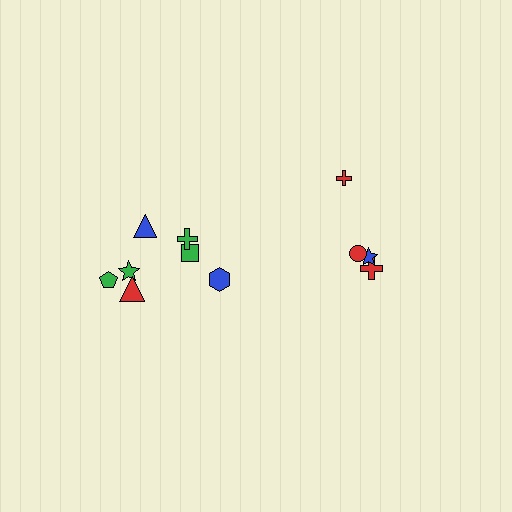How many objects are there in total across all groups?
There are 11 objects.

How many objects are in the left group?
There are 7 objects.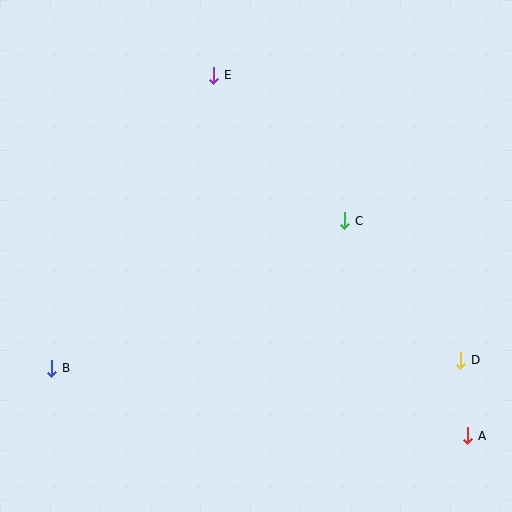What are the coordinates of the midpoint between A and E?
The midpoint between A and E is at (341, 255).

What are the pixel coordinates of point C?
Point C is at (345, 221).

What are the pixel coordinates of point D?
Point D is at (460, 360).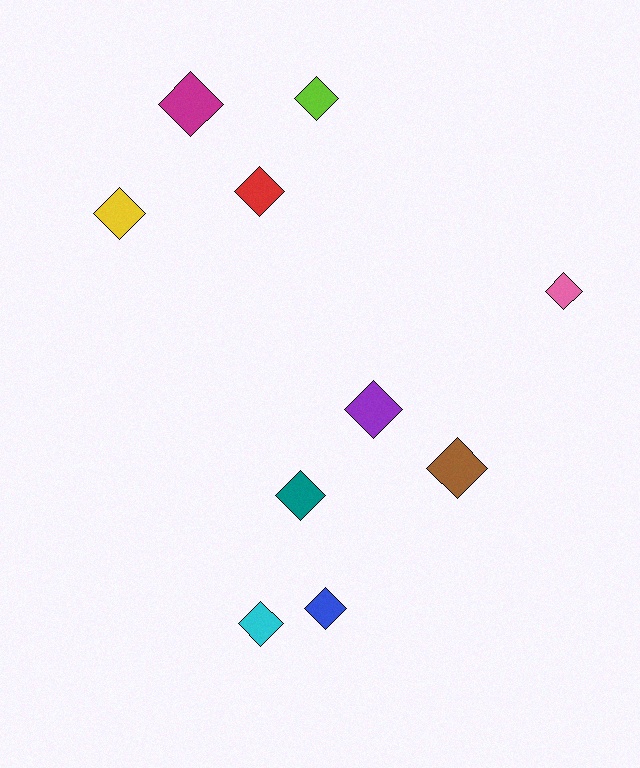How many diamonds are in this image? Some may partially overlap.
There are 10 diamonds.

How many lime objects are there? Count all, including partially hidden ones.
There is 1 lime object.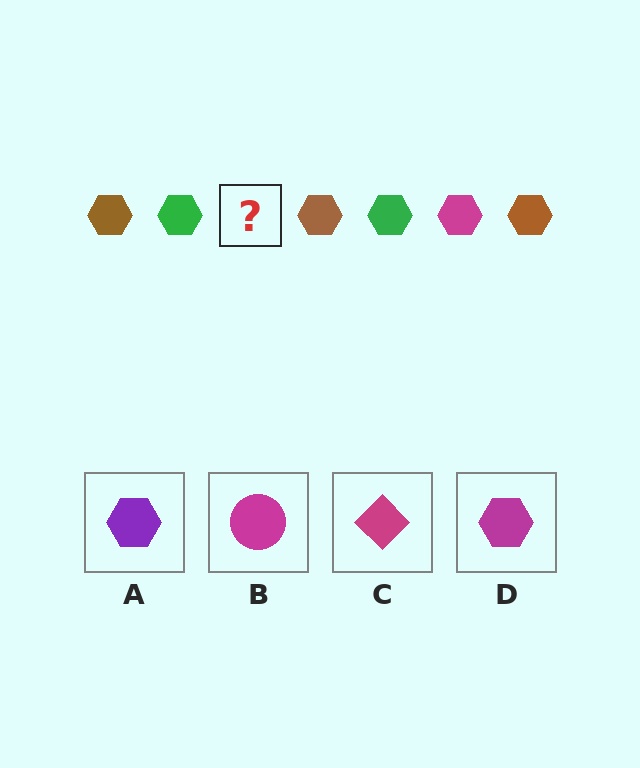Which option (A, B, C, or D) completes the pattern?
D.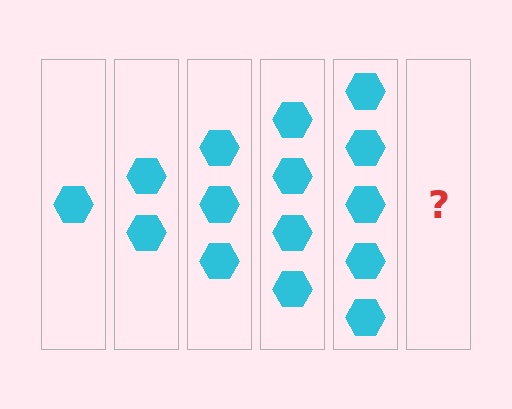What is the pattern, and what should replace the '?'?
The pattern is that each step adds one more hexagon. The '?' should be 6 hexagons.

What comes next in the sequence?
The next element should be 6 hexagons.